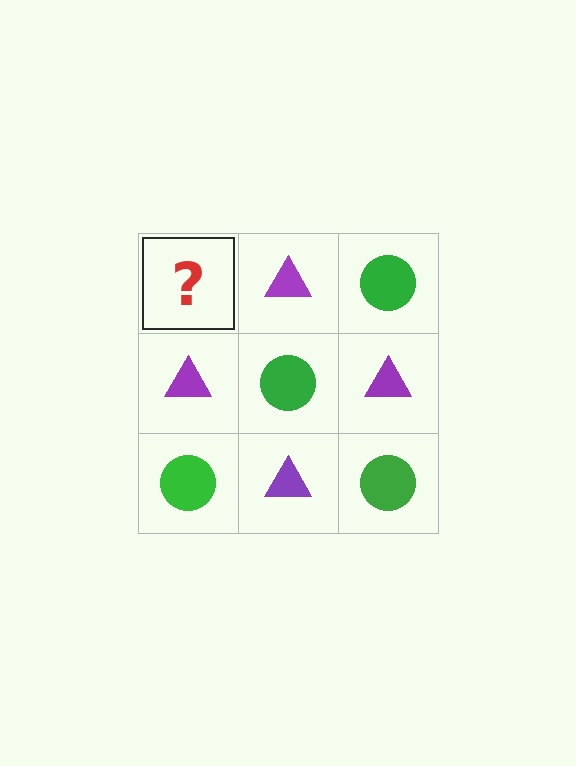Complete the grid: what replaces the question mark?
The question mark should be replaced with a green circle.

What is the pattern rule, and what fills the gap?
The rule is that it alternates green circle and purple triangle in a checkerboard pattern. The gap should be filled with a green circle.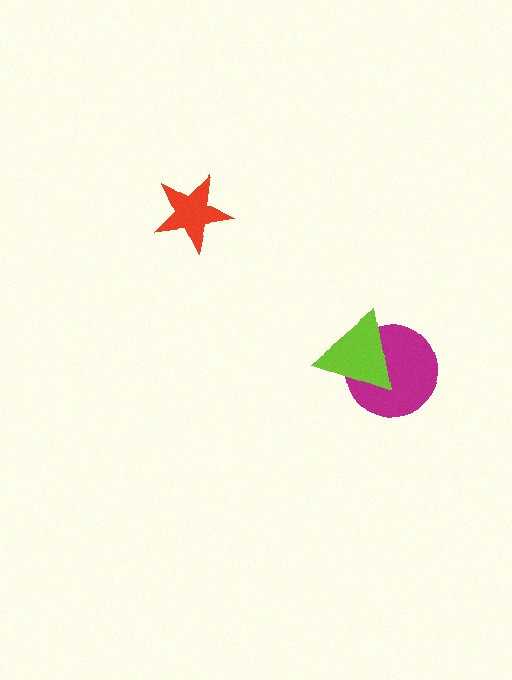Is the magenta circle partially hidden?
Yes, it is partially covered by another shape.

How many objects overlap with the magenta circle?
1 object overlaps with the magenta circle.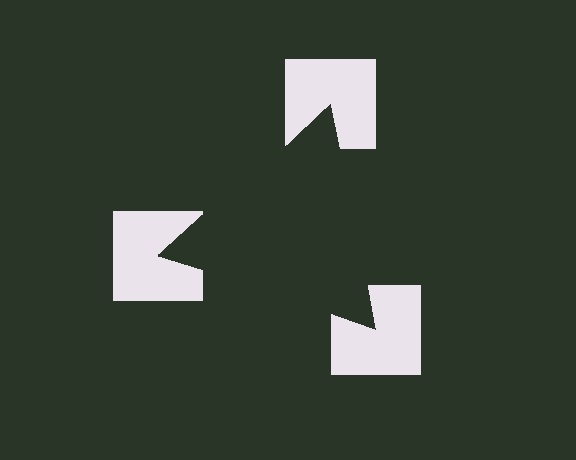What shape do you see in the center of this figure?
An illusory triangle — its edges are inferred from the aligned wedge cuts in the notched squares, not physically drawn.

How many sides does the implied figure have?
3 sides.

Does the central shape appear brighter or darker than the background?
It typically appears slightly darker than the background, even though no actual brightness change is drawn.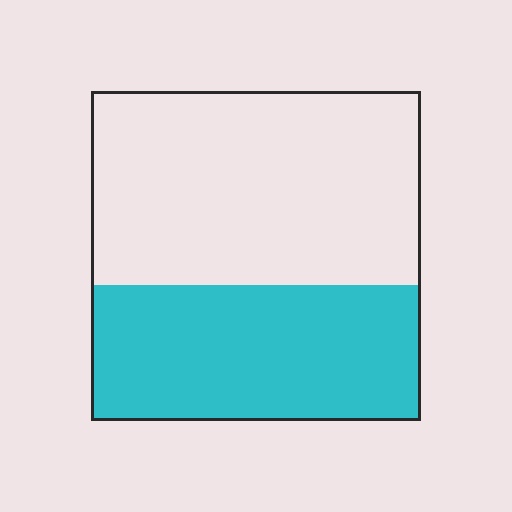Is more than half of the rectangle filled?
No.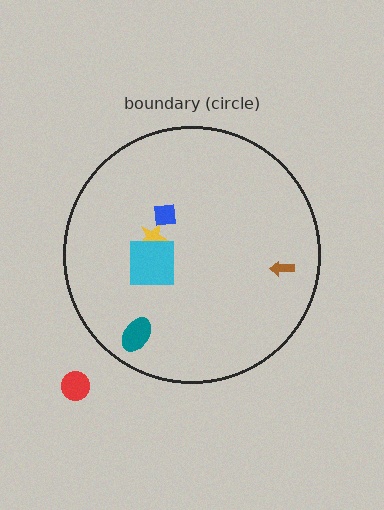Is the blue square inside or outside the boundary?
Inside.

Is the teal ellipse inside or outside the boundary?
Inside.